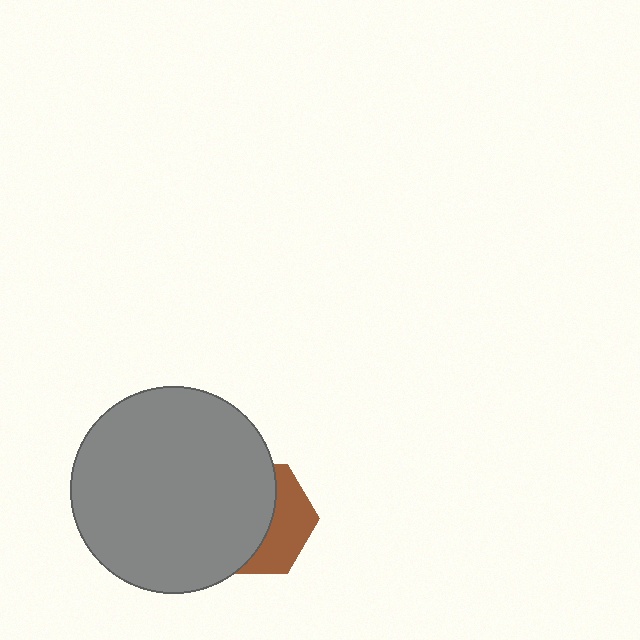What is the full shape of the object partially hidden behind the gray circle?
The partially hidden object is a brown hexagon.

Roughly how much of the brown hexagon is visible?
A small part of it is visible (roughly 39%).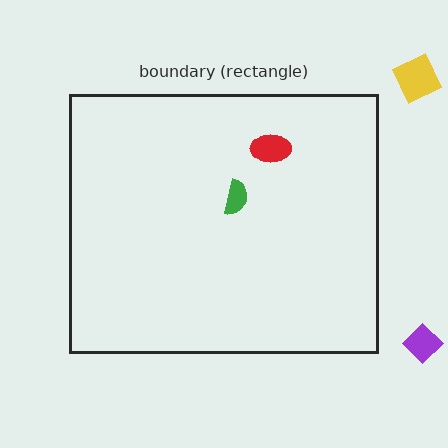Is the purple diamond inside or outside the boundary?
Outside.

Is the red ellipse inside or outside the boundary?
Inside.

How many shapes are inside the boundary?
2 inside, 2 outside.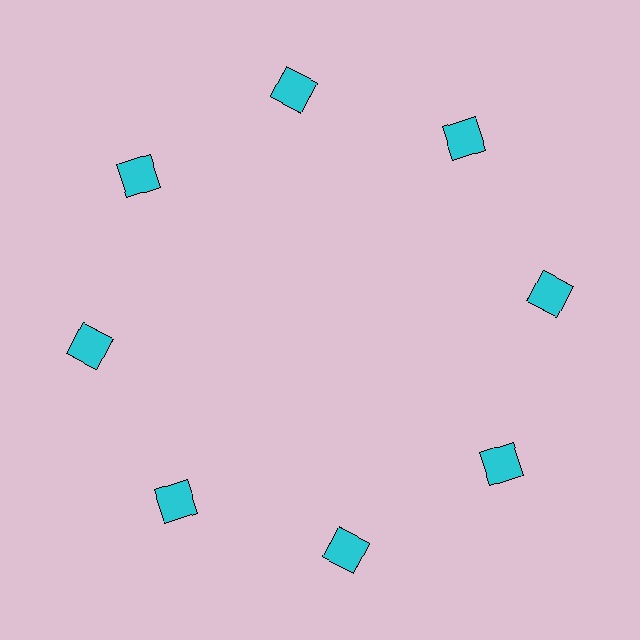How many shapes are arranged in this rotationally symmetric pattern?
There are 8 shapes, arranged in 8 groups of 1.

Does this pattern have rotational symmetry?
Yes, this pattern has 8-fold rotational symmetry. It looks the same after rotating 45 degrees around the center.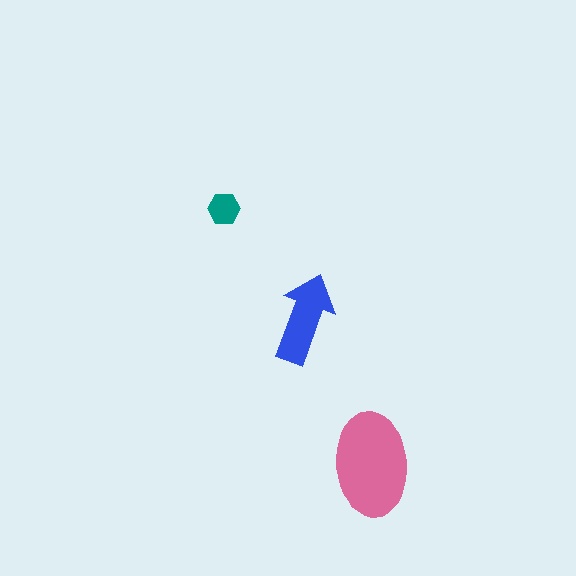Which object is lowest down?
The pink ellipse is bottommost.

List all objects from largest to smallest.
The pink ellipse, the blue arrow, the teal hexagon.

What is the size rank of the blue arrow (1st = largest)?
2nd.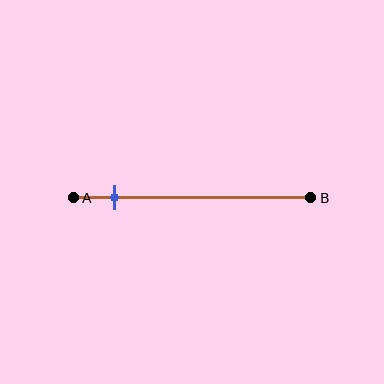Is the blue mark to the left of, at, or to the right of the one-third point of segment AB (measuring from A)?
The blue mark is to the left of the one-third point of segment AB.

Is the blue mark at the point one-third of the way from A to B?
No, the mark is at about 15% from A, not at the 33% one-third point.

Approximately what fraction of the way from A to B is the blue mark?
The blue mark is approximately 15% of the way from A to B.